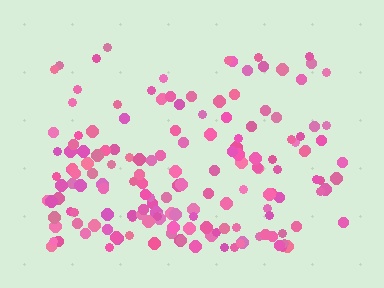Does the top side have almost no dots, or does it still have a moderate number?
Still a moderate number, just noticeably fewer than the bottom.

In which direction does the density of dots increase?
From top to bottom, with the bottom side densest.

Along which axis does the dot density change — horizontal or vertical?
Vertical.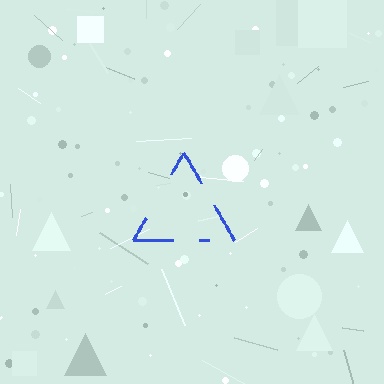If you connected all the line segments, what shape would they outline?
They would outline a triangle.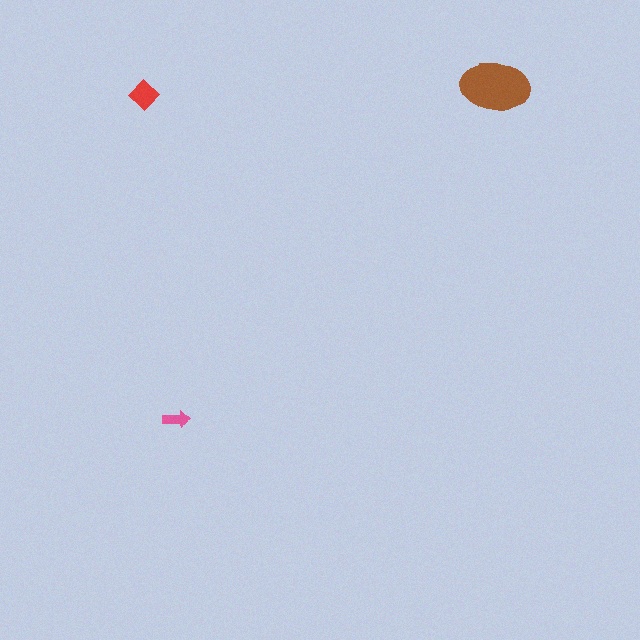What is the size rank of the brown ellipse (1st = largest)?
1st.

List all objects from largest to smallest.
The brown ellipse, the red diamond, the pink arrow.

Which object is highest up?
The red diamond is topmost.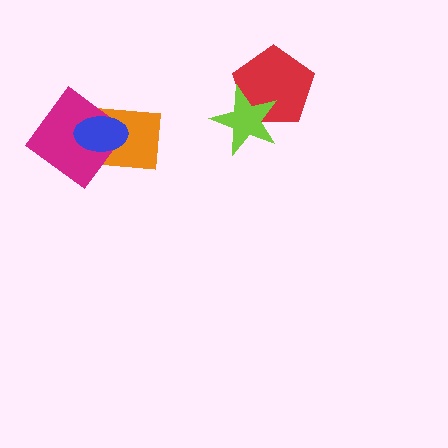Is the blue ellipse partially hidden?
No, no other shape covers it.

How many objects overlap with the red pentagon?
1 object overlaps with the red pentagon.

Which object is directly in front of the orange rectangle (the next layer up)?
The magenta diamond is directly in front of the orange rectangle.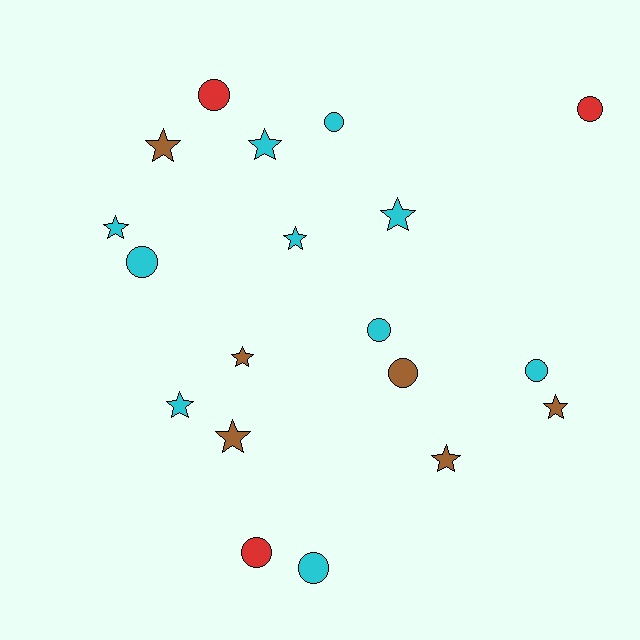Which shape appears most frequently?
Star, with 10 objects.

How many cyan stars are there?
There are 5 cyan stars.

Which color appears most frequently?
Cyan, with 10 objects.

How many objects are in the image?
There are 19 objects.